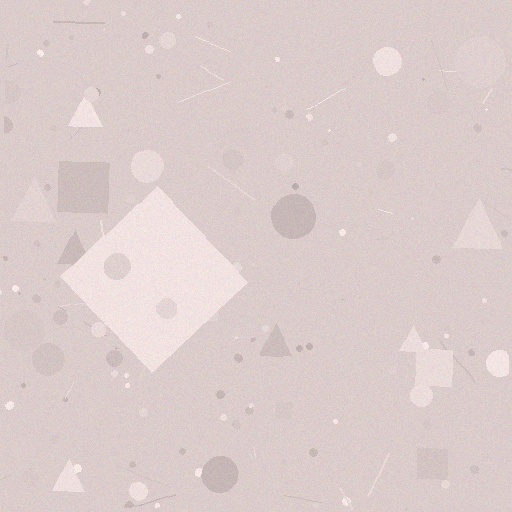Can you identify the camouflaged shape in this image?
The camouflaged shape is a diamond.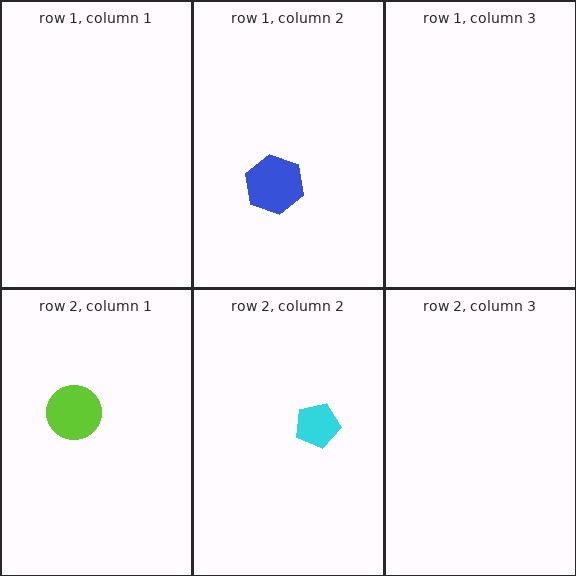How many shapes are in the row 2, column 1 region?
1.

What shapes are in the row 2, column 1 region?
The lime circle.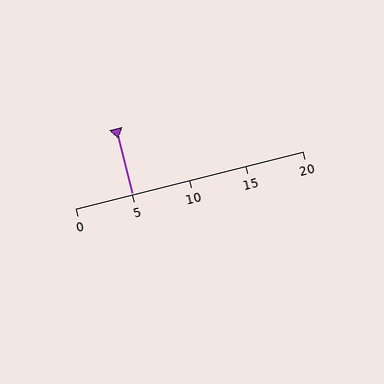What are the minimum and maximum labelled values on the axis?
The axis runs from 0 to 20.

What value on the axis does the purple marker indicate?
The marker indicates approximately 5.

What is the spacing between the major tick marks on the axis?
The major ticks are spaced 5 apart.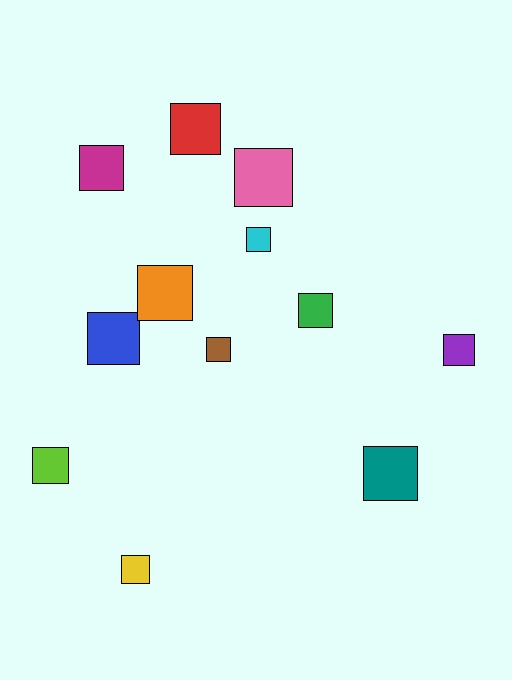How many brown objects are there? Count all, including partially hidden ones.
There is 1 brown object.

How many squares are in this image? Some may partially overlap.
There are 12 squares.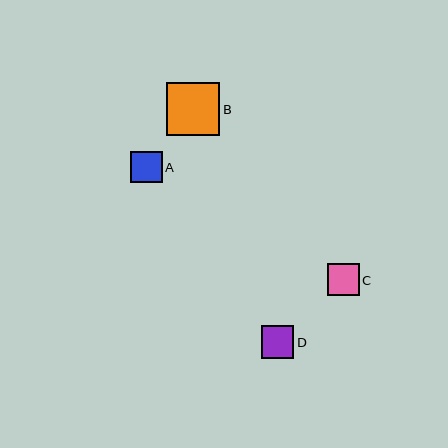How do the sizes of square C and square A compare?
Square C and square A are approximately the same size.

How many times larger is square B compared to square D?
Square B is approximately 1.6 times the size of square D.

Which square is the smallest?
Square A is the smallest with a size of approximately 32 pixels.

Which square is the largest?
Square B is the largest with a size of approximately 53 pixels.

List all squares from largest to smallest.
From largest to smallest: B, D, C, A.